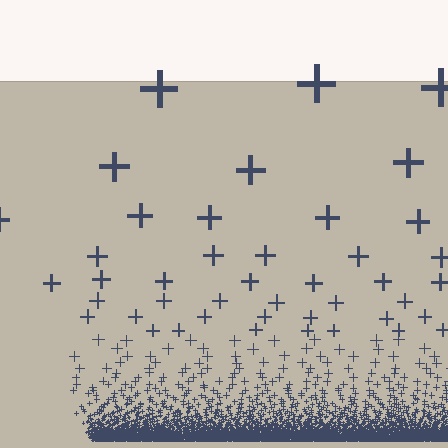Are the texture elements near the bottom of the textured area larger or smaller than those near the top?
Smaller. The gradient is inverted — elements near the bottom are smaller and denser.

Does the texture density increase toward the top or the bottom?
Density increases toward the bottom.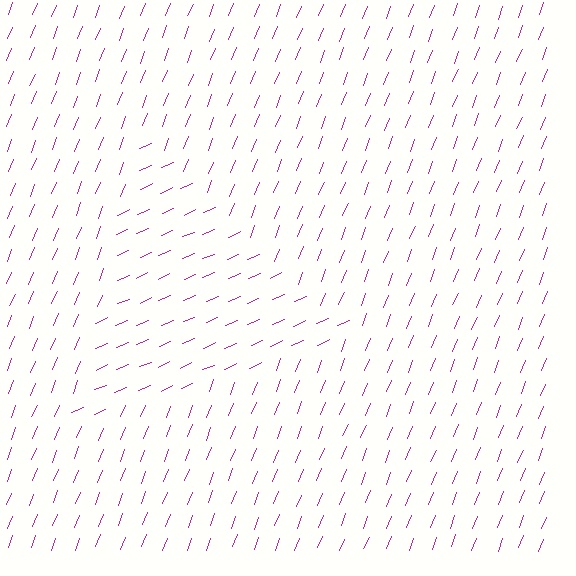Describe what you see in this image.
The image is filled with small magenta line segments. A triangle region in the image has lines oriented differently from the surrounding lines, creating a visible texture boundary.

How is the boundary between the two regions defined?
The boundary is defined purely by a change in line orientation (approximately 45 degrees difference). All lines are the same color and thickness.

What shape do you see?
I see a triangle.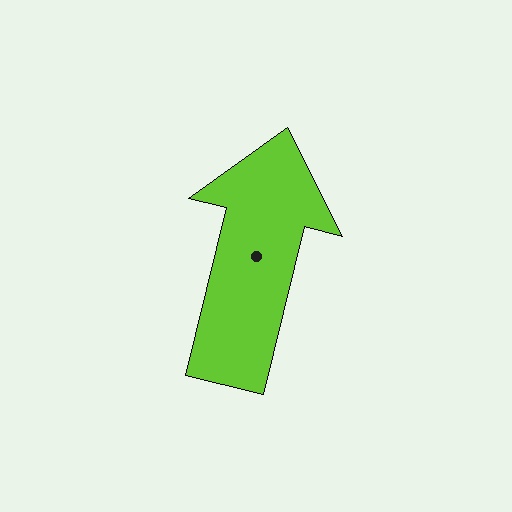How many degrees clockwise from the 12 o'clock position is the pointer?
Approximately 14 degrees.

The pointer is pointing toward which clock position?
Roughly 12 o'clock.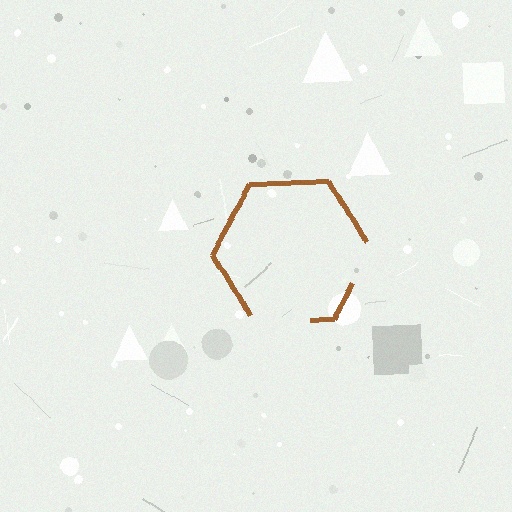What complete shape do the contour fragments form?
The contour fragments form a hexagon.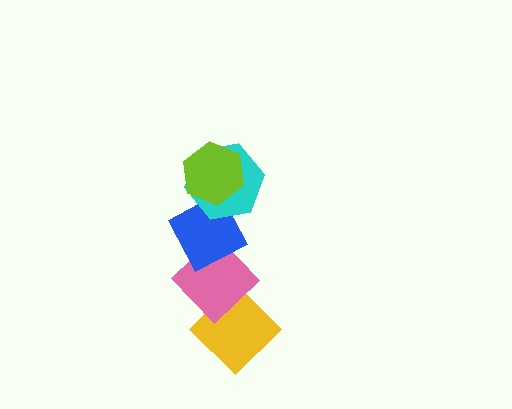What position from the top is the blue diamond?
The blue diamond is 3rd from the top.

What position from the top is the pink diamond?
The pink diamond is 4th from the top.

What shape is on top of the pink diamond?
The blue diamond is on top of the pink diamond.